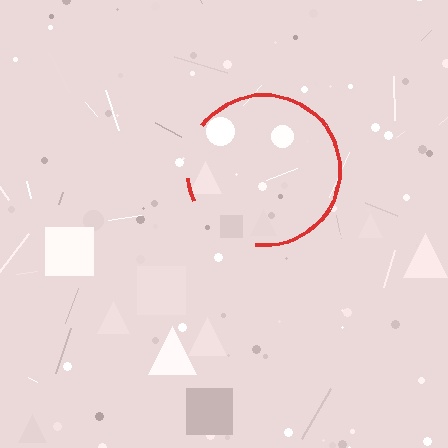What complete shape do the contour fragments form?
The contour fragments form a circle.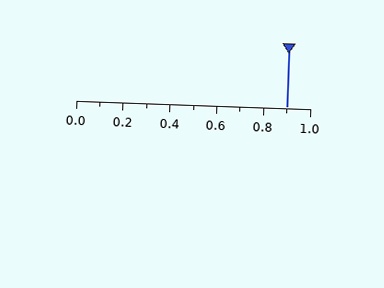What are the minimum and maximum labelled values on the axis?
The axis runs from 0.0 to 1.0.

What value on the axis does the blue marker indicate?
The marker indicates approximately 0.9.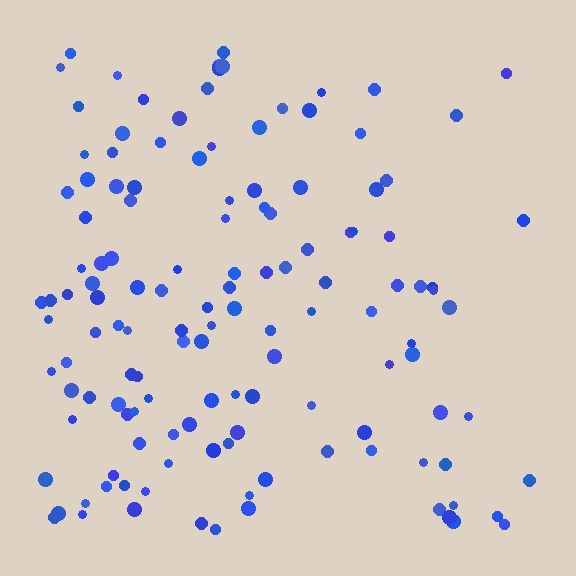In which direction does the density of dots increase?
From right to left, with the left side densest.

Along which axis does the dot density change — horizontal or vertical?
Horizontal.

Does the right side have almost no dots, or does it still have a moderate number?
Still a moderate number, just noticeably fewer than the left.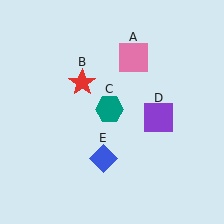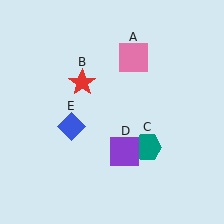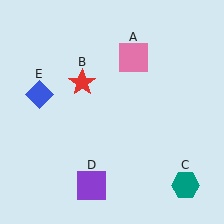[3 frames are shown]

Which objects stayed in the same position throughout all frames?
Pink square (object A) and red star (object B) remained stationary.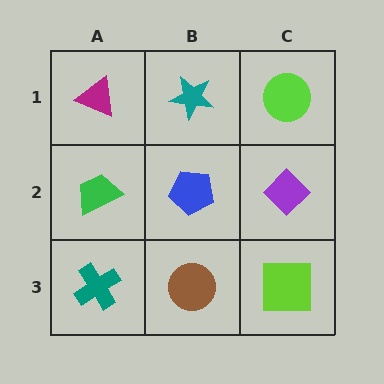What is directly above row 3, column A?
A green trapezoid.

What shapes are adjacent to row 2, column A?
A magenta triangle (row 1, column A), a teal cross (row 3, column A), a blue pentagon (row 2, column B).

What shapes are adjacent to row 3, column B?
A blue pentagon (row 2, column B), a teal cross (row 3, column A), a lime square (row 3, column C).